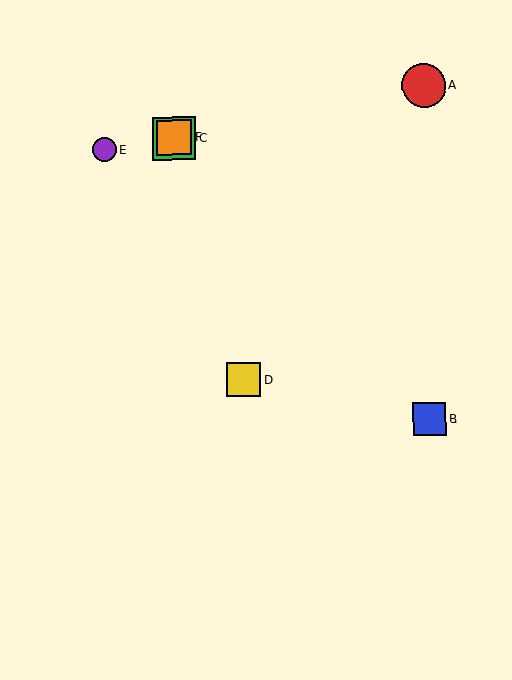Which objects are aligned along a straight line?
Objects B, C, F are aligned along a straight line.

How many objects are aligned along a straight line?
3 objects (B, C, F) are aligned along a straight line.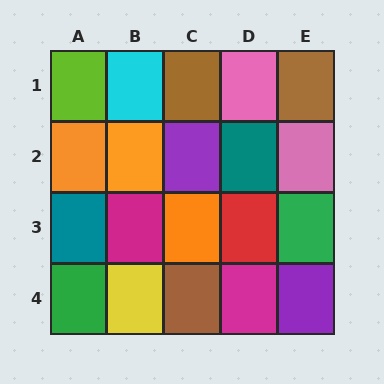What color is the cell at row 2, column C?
Purple.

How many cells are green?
2 cells are green.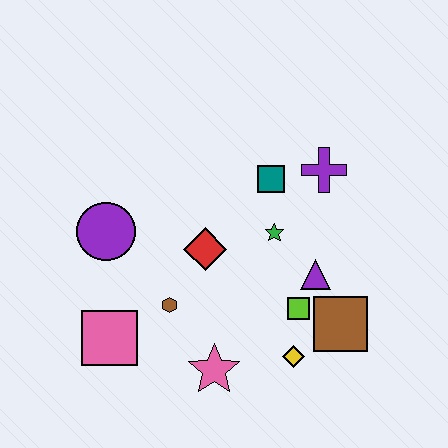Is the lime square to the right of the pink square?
Yes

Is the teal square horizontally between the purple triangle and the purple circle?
Yes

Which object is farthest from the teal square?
The pink square is farthest from the teal square.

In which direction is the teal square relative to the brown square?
The teal square is above the brown square.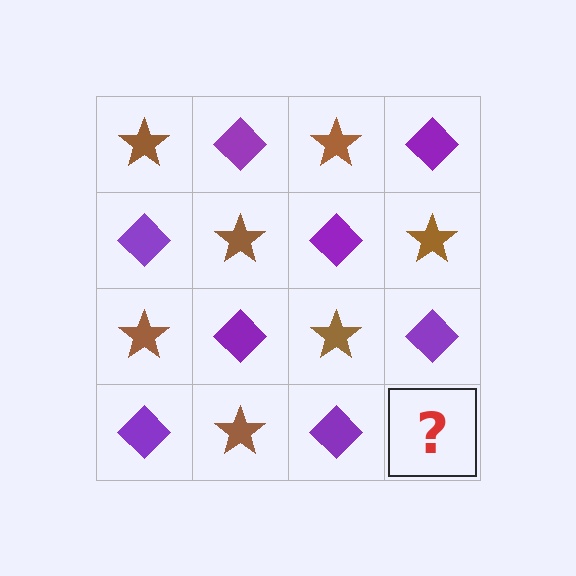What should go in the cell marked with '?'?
The missing cell should contain a brown star.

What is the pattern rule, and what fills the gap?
The rule is that it alternates brown star and purple diamond in a checkerboard pattern. The gap should be filled with a brown star.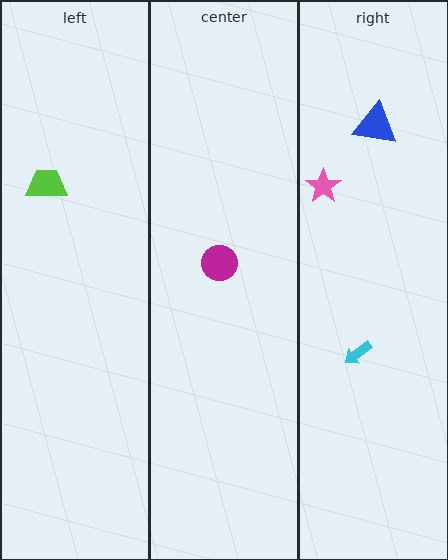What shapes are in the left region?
The lime trapezoid.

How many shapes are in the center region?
1.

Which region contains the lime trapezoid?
The left region.